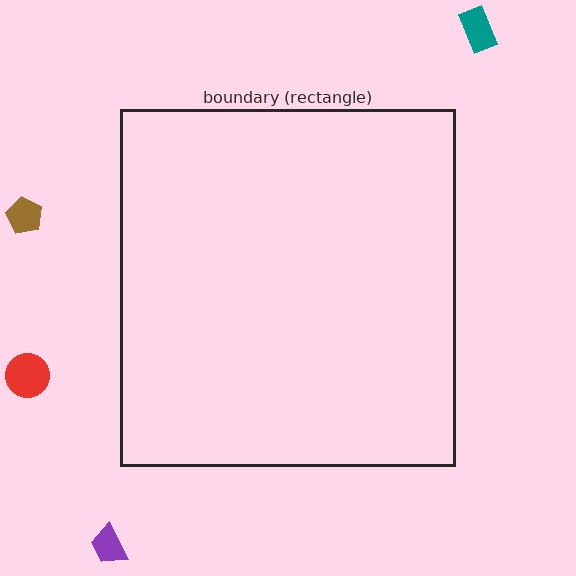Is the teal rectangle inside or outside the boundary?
Outside.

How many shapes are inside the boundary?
0 inside, 4 outside.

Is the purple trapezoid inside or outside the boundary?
Outside.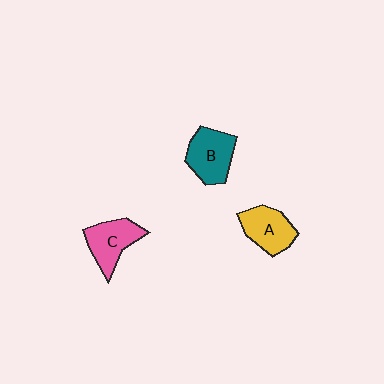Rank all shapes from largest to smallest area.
From largest to smallest: B (teal), C (pink), A (yellow).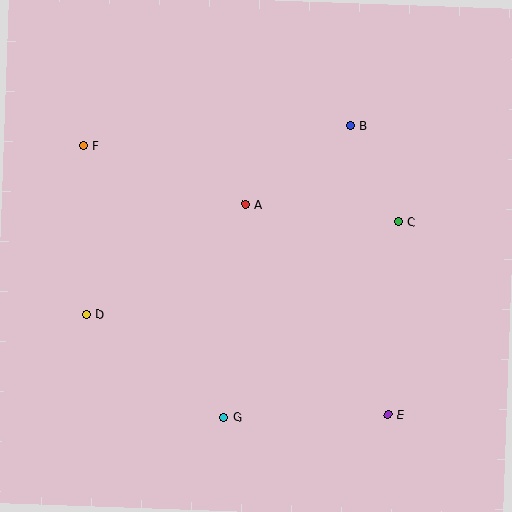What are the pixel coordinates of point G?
Point G is at (224, 417).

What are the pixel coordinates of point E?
Point E is at (388, 414).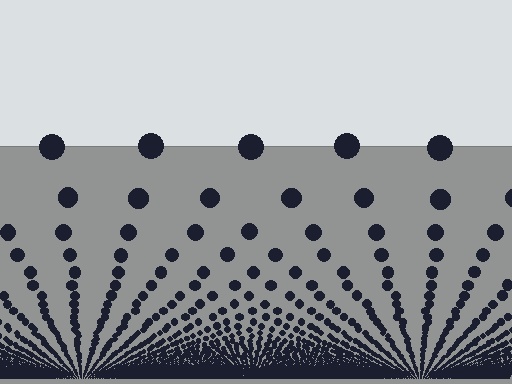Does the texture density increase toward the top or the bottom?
Density increases toward the bottom.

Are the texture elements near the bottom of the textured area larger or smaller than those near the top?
Smaller. The gradient is inverted — elements near the bottom are smaller and denser.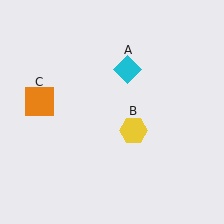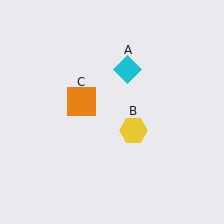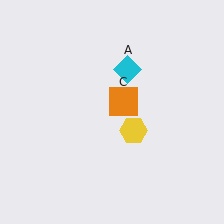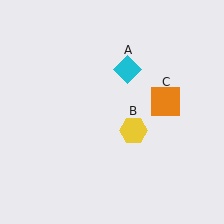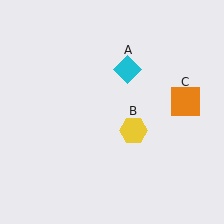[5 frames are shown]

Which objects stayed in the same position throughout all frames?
Cyan diamond (object A) and yellow hexagon (object B) remained stationary.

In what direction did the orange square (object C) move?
The orange square (object C) moved right.